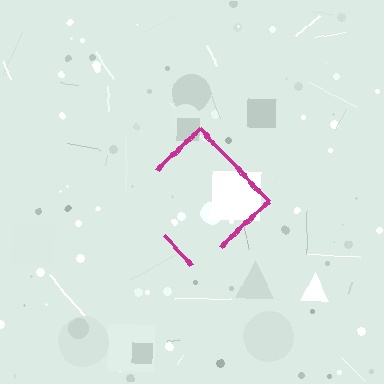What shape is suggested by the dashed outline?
The dashed outline suggests a diamond.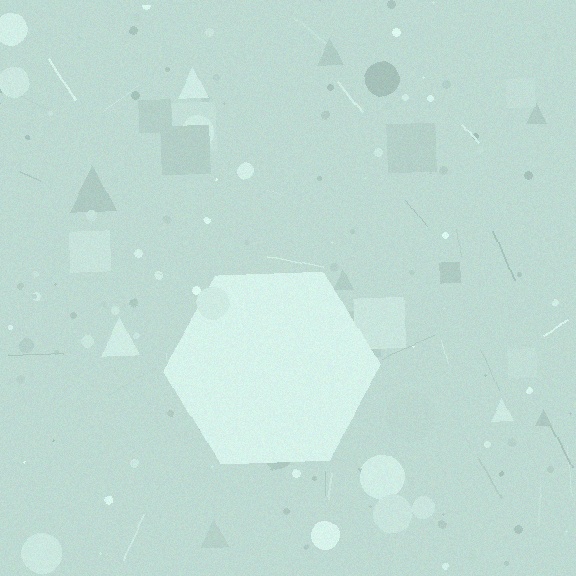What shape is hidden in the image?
A hexagon is hidden in the image.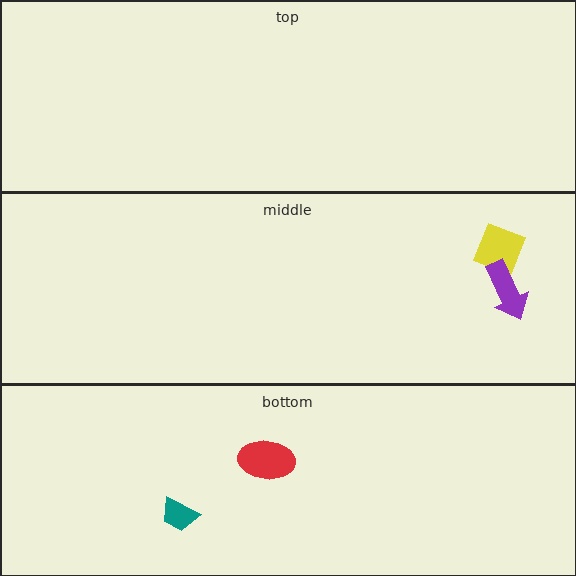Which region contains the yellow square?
The middle region.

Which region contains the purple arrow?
The middle region.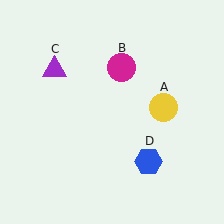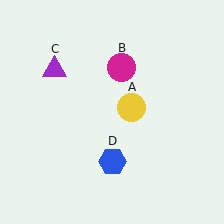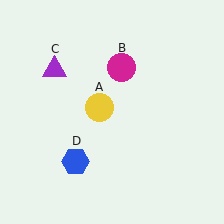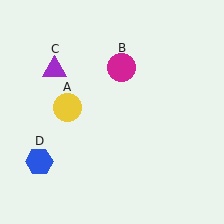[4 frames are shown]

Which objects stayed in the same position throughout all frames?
Magenta circle (object B) and purple triangle (object C) remained stationary.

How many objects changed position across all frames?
2 objects changed position: yellow circle (object A), blue hexagon (object D).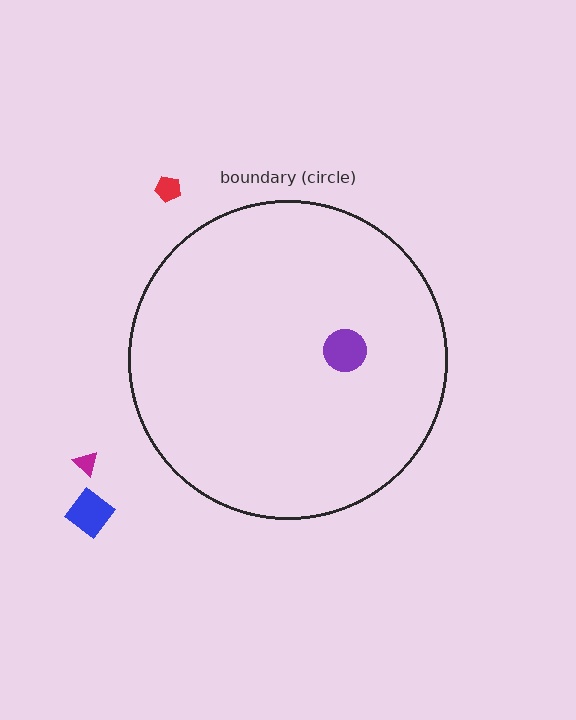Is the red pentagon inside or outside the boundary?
Outside.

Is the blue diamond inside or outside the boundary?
Outside.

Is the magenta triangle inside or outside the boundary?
Outside.